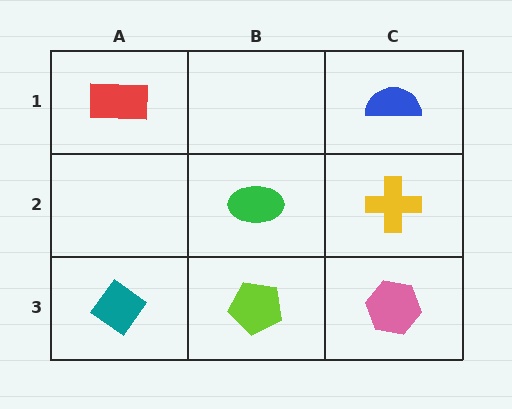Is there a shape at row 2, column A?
No, that cell is empty.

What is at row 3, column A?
A teal diamond.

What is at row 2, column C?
A yellow cross.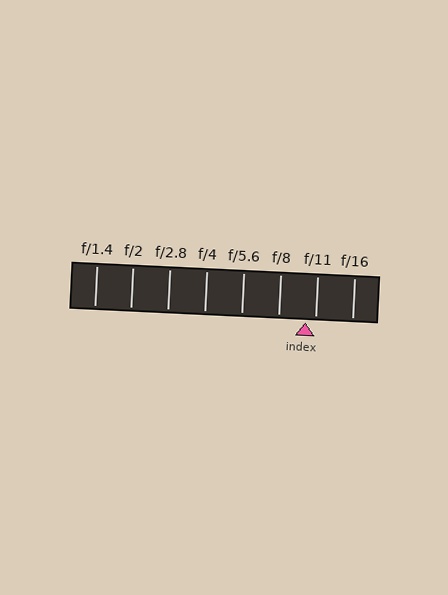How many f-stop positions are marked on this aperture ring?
There are 8 f-stop positions marked.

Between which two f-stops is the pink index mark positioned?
The index mark is between f/8 and f/11.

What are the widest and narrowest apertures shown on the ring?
The widest aperture shown is f/1.4 and the narrowest is f/16.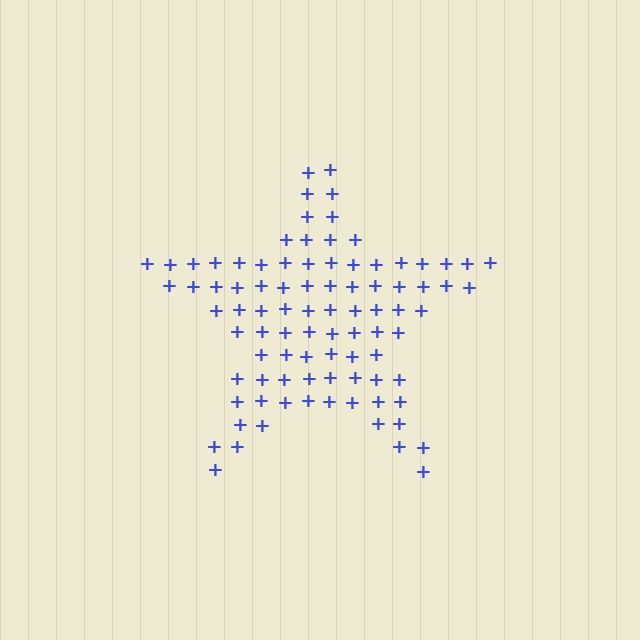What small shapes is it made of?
It is made of small plus signs.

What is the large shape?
The large shape is a star.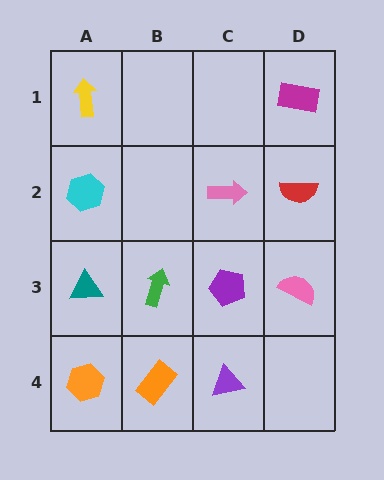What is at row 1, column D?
A magenta rectangle.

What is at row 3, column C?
A purple pentagon.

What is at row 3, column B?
A green arrow.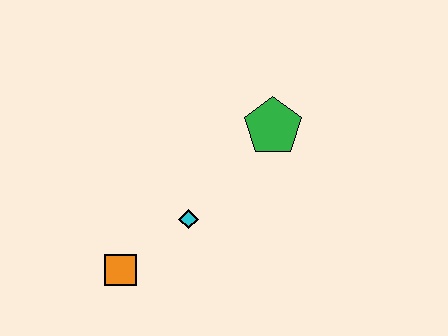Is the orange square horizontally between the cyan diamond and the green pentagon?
No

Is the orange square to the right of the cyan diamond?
No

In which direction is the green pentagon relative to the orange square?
The green pentagon is to the right of the orange square.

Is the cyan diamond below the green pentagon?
Yes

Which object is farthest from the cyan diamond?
The green pentagon is farthest from the cyan diamond.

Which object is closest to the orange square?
The cyan diamond is closest to the orange square.